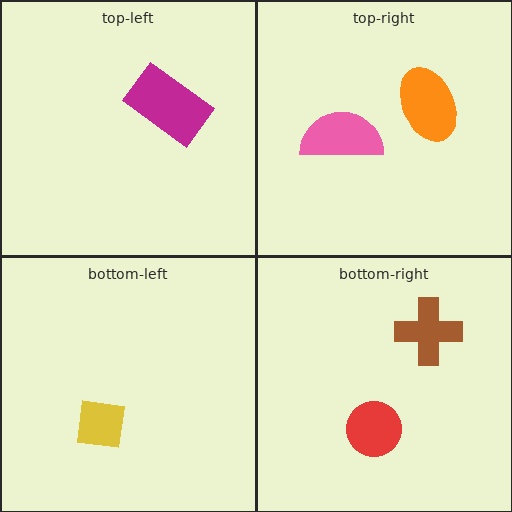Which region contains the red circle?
The bottom-right region.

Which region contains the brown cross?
The bottom-right region.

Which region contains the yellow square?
The bottom-left region.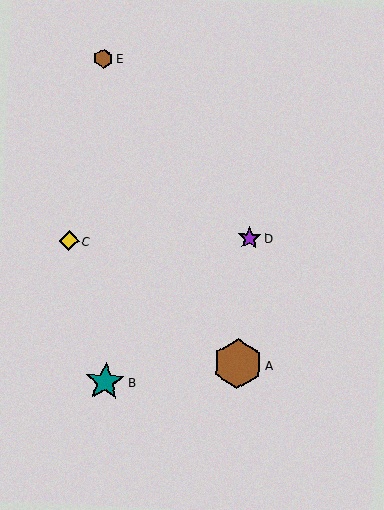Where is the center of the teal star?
The center of the teal star is at (105, 382).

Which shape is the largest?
The brown hexagon (labeled A) is the largest.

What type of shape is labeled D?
Shape D is a purple star.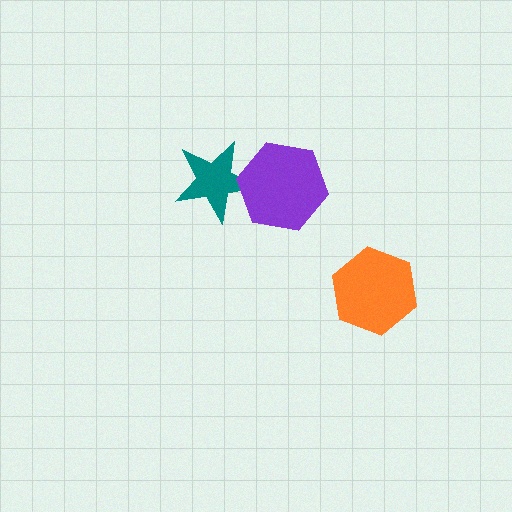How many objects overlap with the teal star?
1 object overlaps with the teal star.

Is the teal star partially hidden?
Yes, it is partially covered by another shape.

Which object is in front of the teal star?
The purple hexagon is in front of the teal star.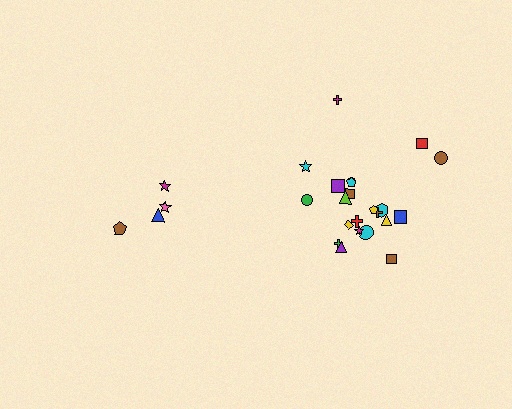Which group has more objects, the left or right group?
The right group.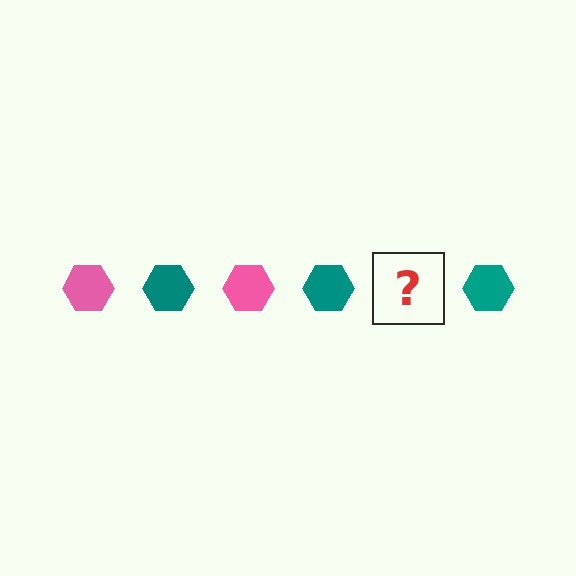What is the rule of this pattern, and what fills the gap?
The rule is that the pattern cycles through pink, teal hexagons. The gap should be filled with a pink hexagon.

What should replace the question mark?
The question mark should be replaced with a pink hexagon.